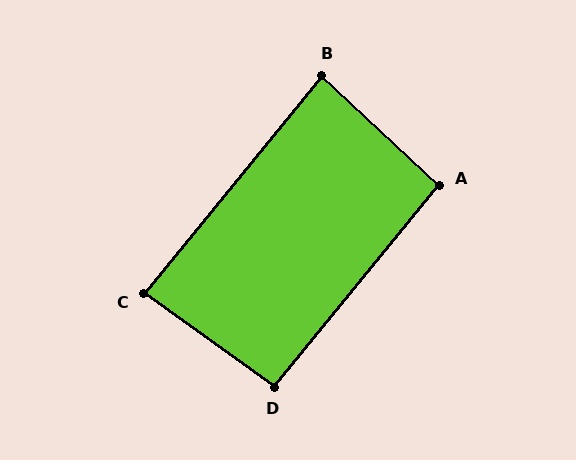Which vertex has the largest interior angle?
D, at approximately 94 degrees.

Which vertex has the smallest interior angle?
B, at approximately 86 degrees.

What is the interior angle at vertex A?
Approximately 94 degrees (approximately right).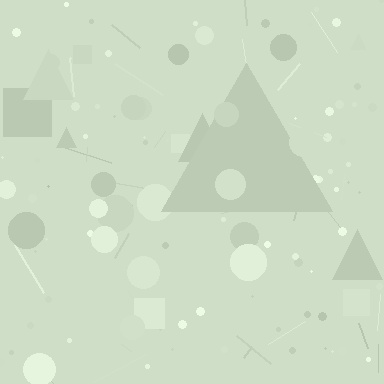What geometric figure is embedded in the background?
A triangle is embedded in the background.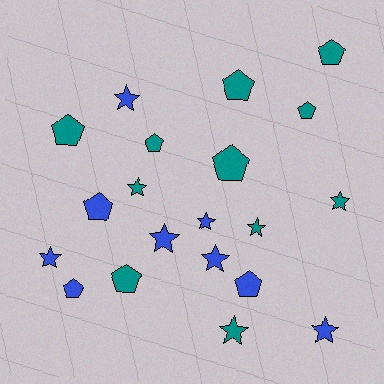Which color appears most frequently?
Teal, with 11 objects.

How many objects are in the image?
There are 20 objects.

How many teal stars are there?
There are 4 teal stars.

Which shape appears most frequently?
Star, with 10 objects.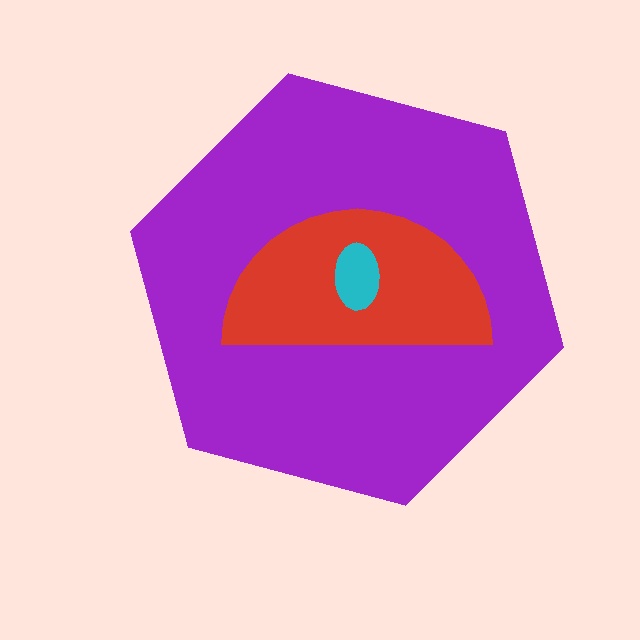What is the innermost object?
The cyan ellipse.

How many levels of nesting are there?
3.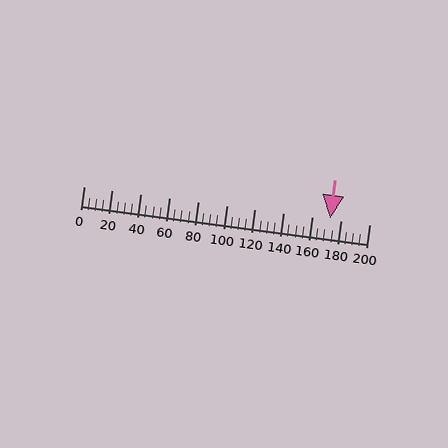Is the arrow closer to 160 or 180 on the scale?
The arrow is closer to 180.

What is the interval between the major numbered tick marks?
The major tick marks are spaced 20 units apart.